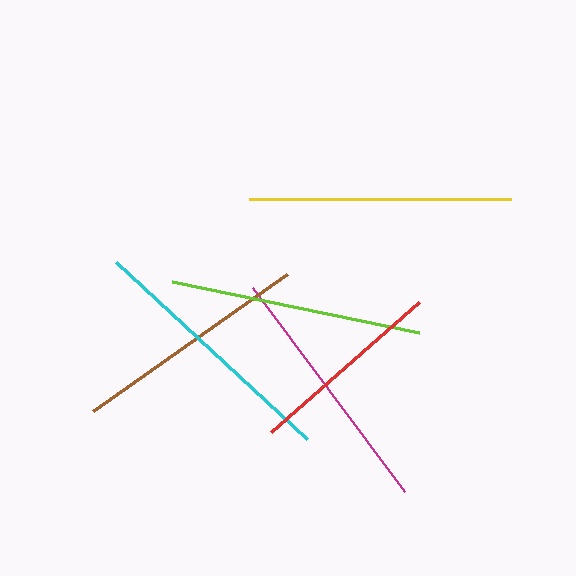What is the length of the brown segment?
The brown segment is approximately 237 pixels long.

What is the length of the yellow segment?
The yellow segment is approximately 263 pixels long.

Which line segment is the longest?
The yellow line is the longest at approximately 263 pixels.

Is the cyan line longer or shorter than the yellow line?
The yellow line is longer than the cyan line.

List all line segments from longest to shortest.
From longest to shortest: yellow, cyan, magenta, lime, brown, red.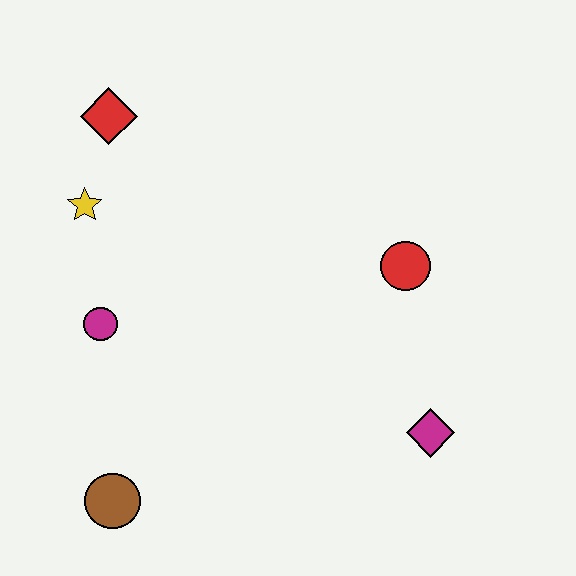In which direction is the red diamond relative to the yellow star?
The red diamond is above the yellow star.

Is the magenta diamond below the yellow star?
Yes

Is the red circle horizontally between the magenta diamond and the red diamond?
Yes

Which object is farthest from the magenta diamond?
The red diamond is farthest from the magenta diamond.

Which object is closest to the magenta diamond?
The red circle is closest to the magenta diamond.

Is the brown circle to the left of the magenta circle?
No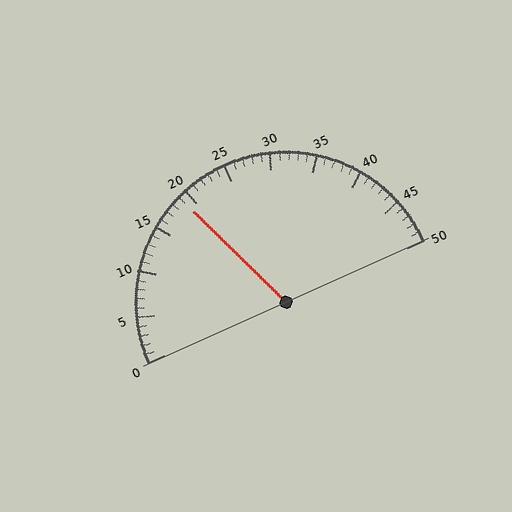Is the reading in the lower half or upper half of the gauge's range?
The reading is in the lower half of the range (0 to 50).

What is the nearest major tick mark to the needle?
The nearest major tick mark is 20.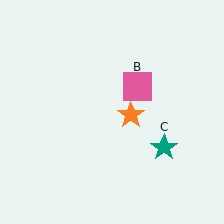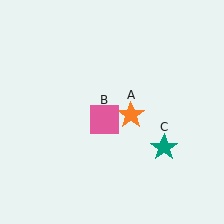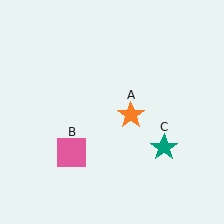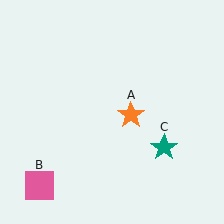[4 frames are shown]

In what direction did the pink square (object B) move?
The pink square (object B) moved down and to the left.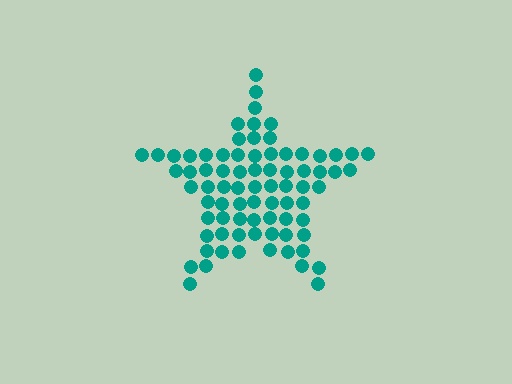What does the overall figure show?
The overall figure shows a star.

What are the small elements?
The small elements are circles.